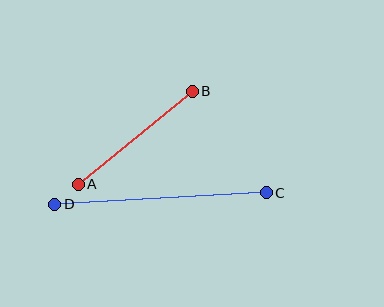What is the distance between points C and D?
The distance is approximately 211 pixels.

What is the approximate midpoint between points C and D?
The midpoint is at approximately (161, 199) pixels.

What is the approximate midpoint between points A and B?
The midpoint is at approximately (135, 138) pixels.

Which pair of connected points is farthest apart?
Points C and D are farthest apart.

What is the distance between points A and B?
The distance is approximately 147 pixels.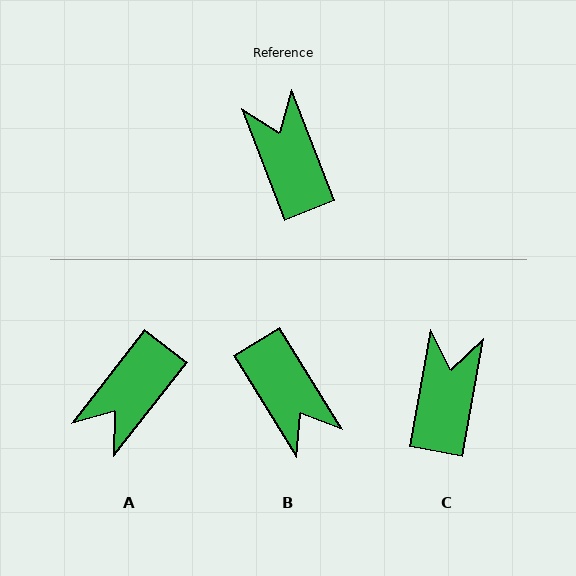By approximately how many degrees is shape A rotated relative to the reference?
Approximately 121 degrees counter-clockwise.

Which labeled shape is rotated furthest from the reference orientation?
B, about 169 degrees away.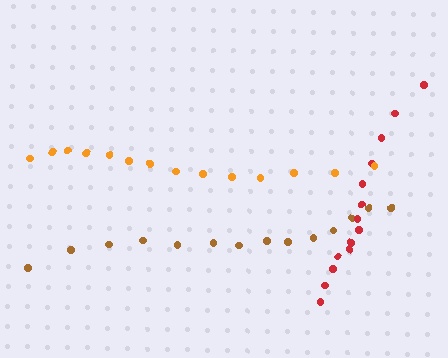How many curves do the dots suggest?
There are 3 distinct paths.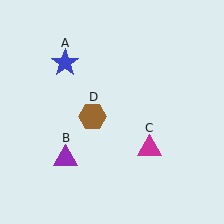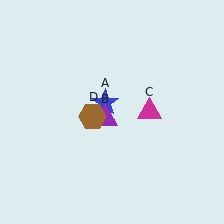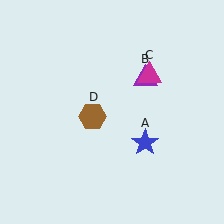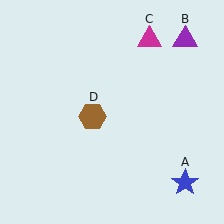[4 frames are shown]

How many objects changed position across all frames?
3 objects changed position: blue star (object A), purple triangle (object B), magenta triangle (object C).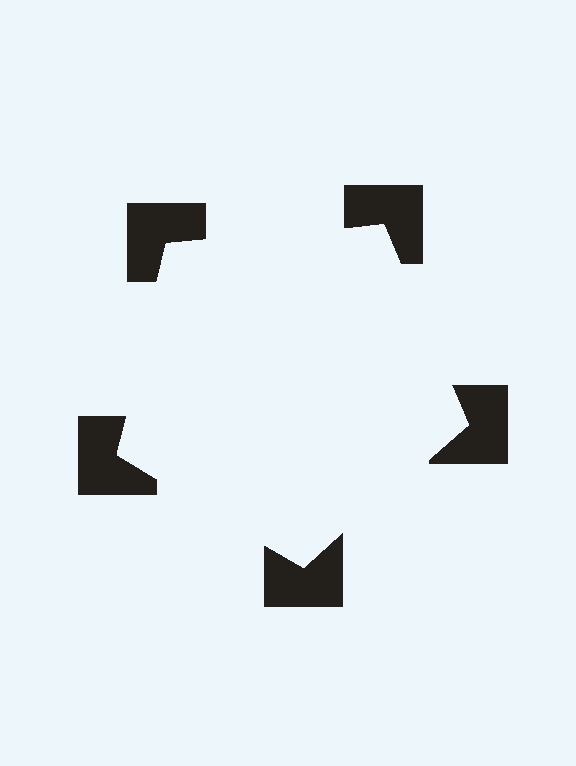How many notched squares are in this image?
There are 5 — one at each vertex of the illusory pentagon.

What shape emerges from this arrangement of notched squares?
An illusory pentagon — its edges are inferred from the aligned wedge cuts in the notched squares, not physically drawn.